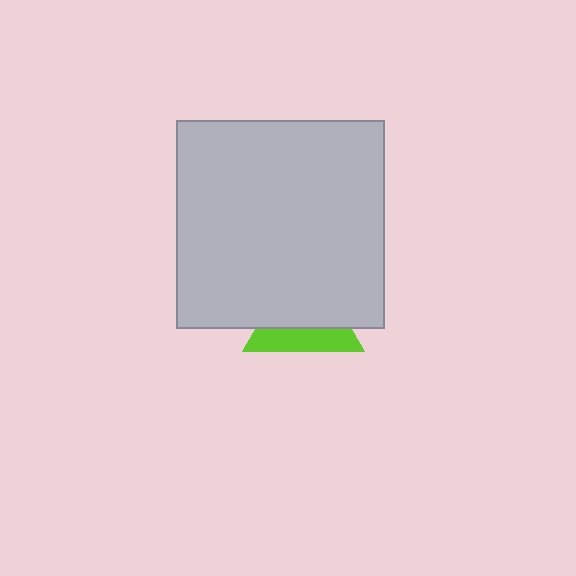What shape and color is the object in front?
The object in front is a light gray square.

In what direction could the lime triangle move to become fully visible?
The lime triangle could move down. That would shift it out from behind the light gray square entirely.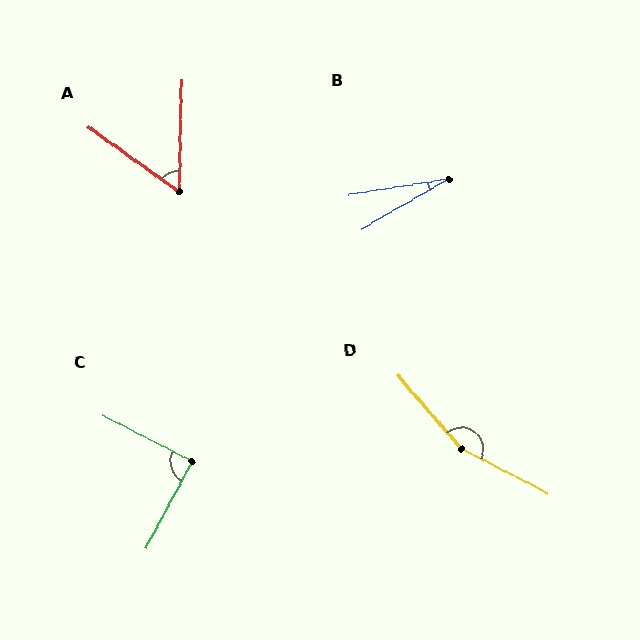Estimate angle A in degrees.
Approximately 56 degrees.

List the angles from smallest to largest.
B (21°), A (56°), C (89°), D (158°).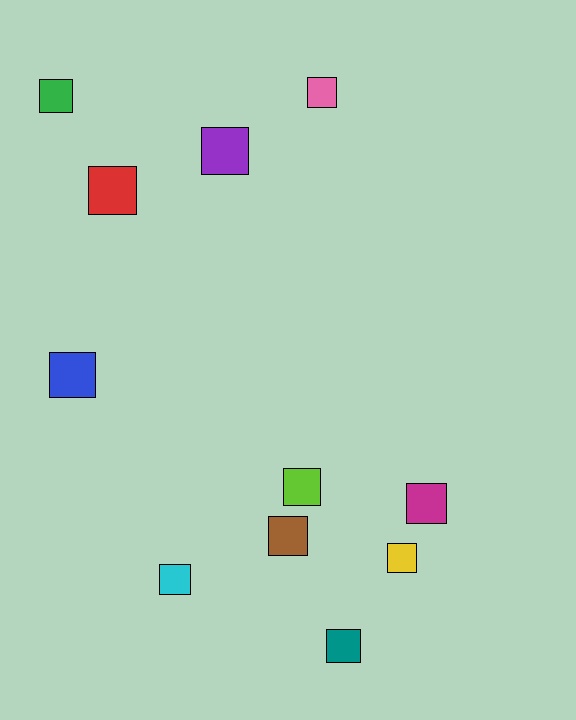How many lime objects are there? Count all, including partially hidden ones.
There is 1 lime object.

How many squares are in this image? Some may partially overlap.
There are 11 squares.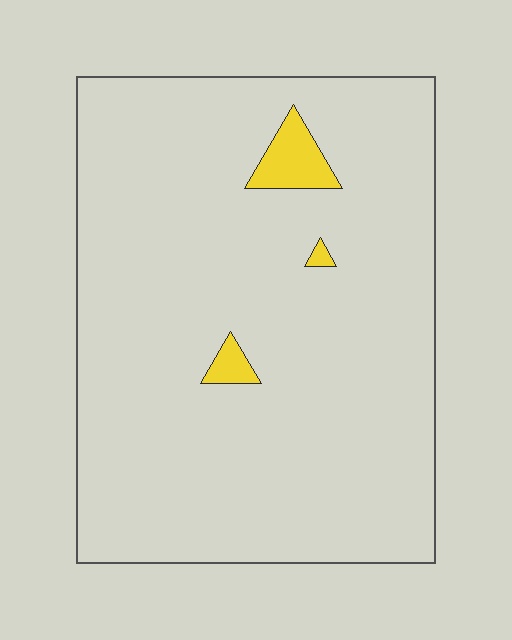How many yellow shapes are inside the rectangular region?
3.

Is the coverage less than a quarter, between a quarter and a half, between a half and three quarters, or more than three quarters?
Less than a quarter.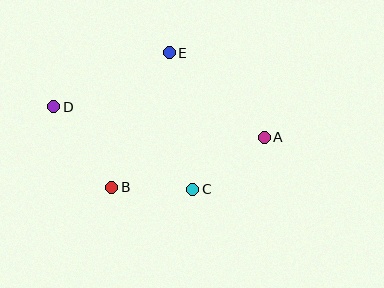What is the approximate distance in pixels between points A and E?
The distance between A and E is approximately 127 pixels.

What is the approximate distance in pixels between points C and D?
The distance between C and D is approximately 162 pixels.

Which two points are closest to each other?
Points B and C are closest to each other.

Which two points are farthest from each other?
Points A and D are farthest from each other.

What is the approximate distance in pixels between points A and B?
The distance between A and B is approximately 160 pixels.